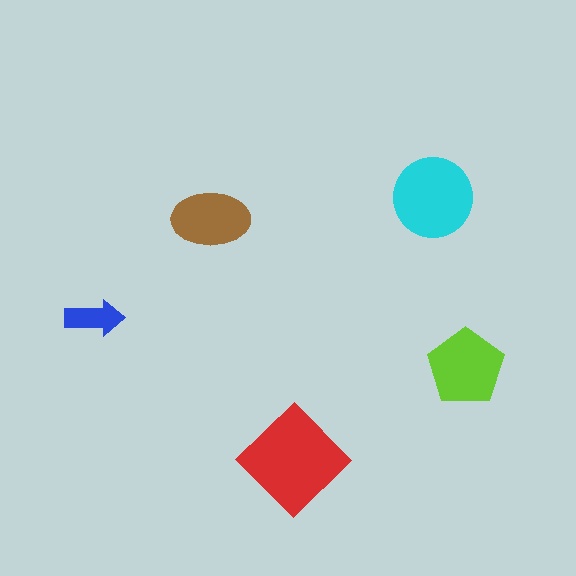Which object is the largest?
The red diamond.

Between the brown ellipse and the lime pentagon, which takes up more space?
The lime pentagon.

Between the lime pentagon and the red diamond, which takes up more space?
The red diamond.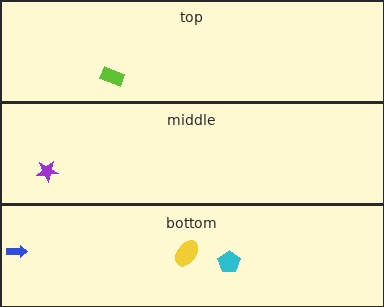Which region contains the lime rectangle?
The top region.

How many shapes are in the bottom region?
3.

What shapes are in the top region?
The lime rectangle.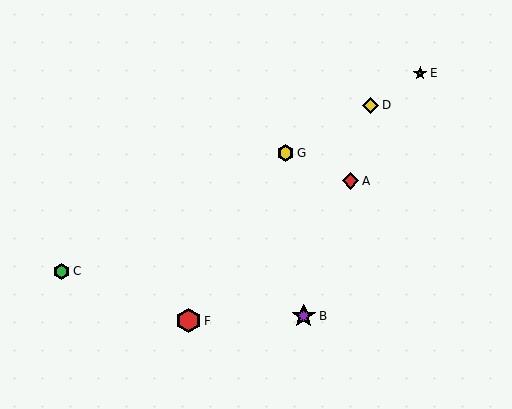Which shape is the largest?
The red hexagon (labeled F) is the largest.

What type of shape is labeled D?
Shape D is a yellow diamond.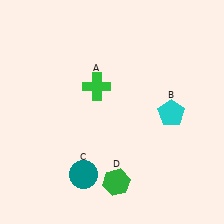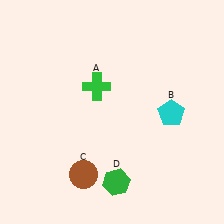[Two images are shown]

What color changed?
The circle (C) changed from teal in Image 1 to brown in Image 2.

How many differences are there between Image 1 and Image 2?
There is 1 difference between the two images.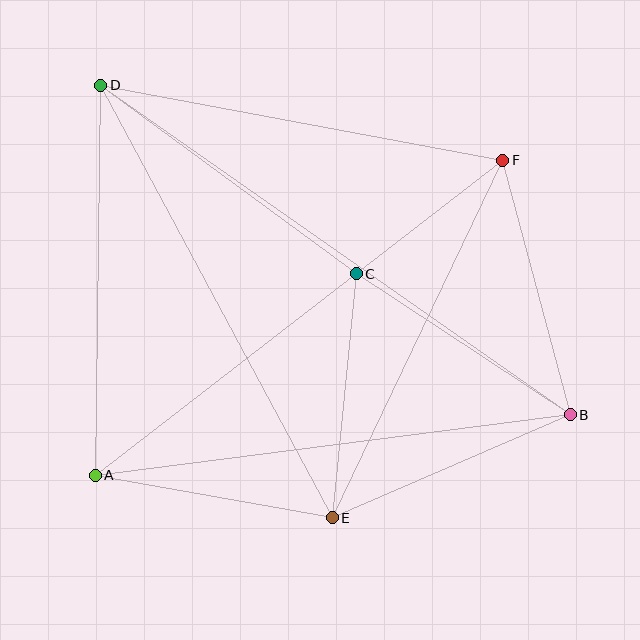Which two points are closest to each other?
Points C and F are closest to each other.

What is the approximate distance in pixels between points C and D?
The distance between C and D is approximately 318 pixels.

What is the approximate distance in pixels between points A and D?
The distance between A and D is approximately 390 pixels.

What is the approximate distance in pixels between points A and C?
The distance between A and C is approximately 330 pixels.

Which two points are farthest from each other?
Points B and D are farthest from each other.